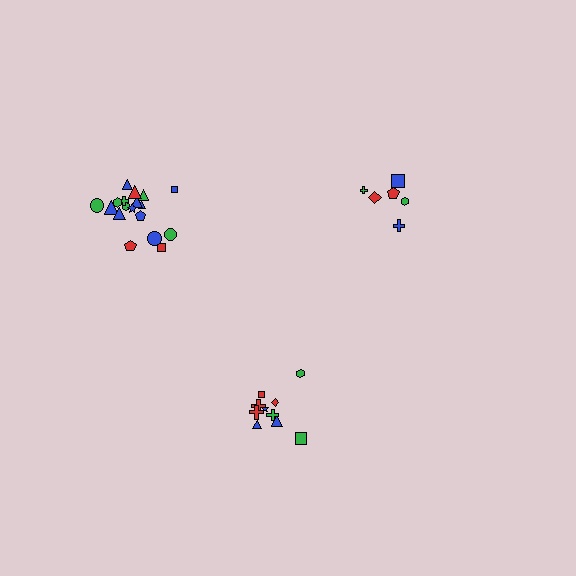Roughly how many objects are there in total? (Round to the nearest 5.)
Roughly 35 objects in total.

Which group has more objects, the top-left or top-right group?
The top-left group.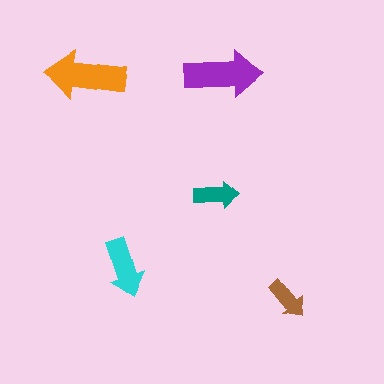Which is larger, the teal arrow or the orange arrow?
The orange one.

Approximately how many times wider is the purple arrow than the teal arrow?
About 1.5 times wider.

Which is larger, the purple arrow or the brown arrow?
The purple one.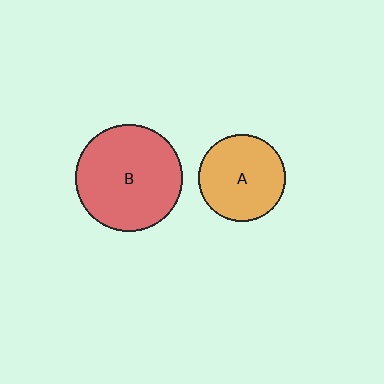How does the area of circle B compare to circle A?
Approximately 1.5 times.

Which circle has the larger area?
Circle B (red).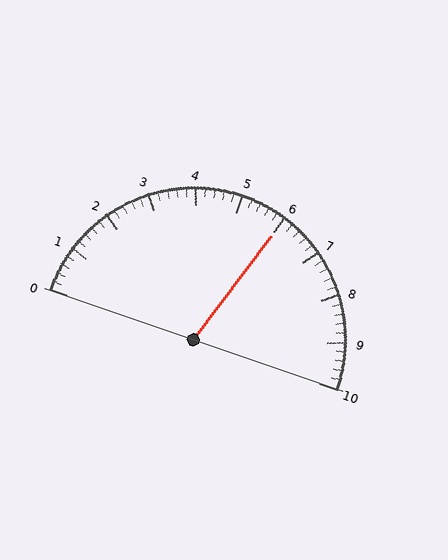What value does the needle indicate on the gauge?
The needle indicates approximately 6.0.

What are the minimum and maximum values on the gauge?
The gauge ranges from 0 to 10.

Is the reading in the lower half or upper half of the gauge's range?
The reading is in the upper half of the range (0 to 10).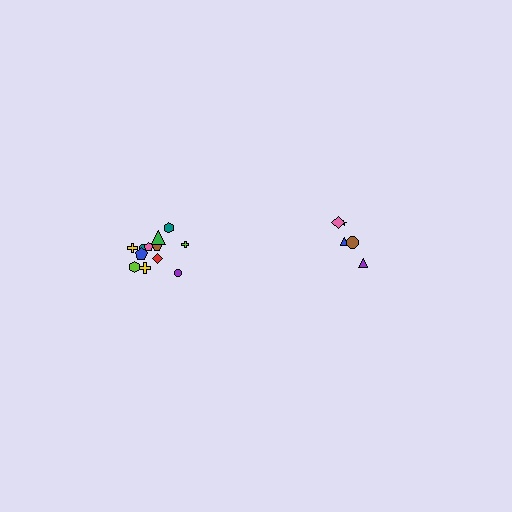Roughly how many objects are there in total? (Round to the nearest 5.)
Roughly 15 objects in total.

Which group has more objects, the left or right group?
The left group.